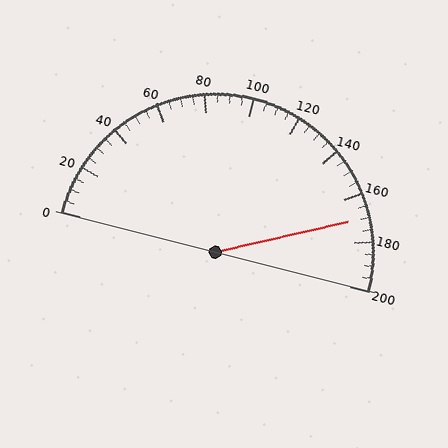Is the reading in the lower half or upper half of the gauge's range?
The reading is in the upper half of the range (0 to 200).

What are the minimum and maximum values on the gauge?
The gauge ranges from 0 to 200.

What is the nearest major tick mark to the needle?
The nearest major tick mark is 160.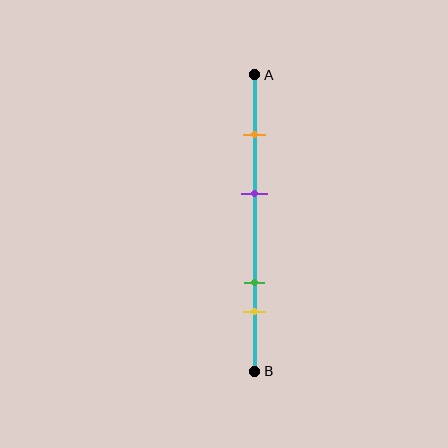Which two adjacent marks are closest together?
The green and yellow marks are the closest adjacent pair.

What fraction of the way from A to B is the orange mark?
The orange mark is approximately 20% (0.2) of the way from A to B.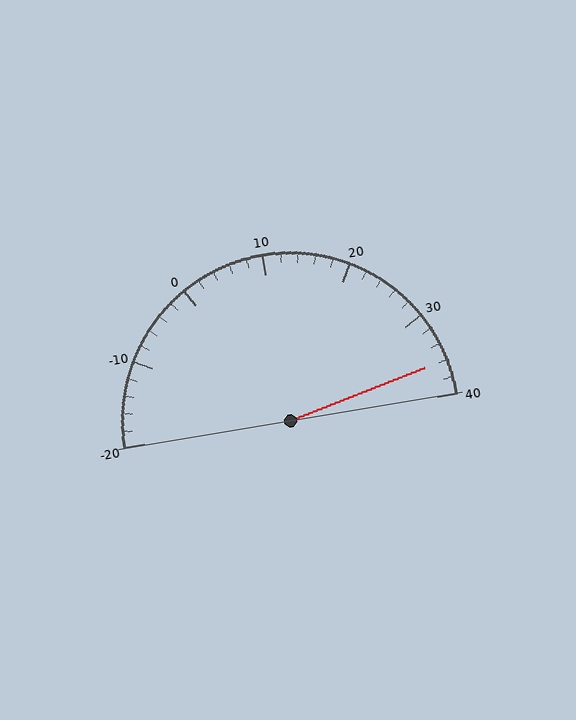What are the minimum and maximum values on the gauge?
The gauge ranges from -20 to 40.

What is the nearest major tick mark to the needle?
The nearest major tick mark is 40.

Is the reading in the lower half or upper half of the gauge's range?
The reading is in the upper half of the range (-20 to 40).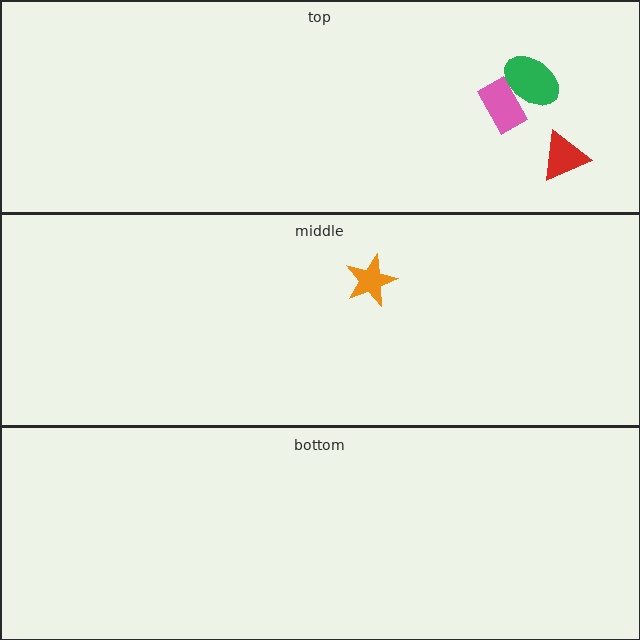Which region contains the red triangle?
The top region.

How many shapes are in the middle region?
1.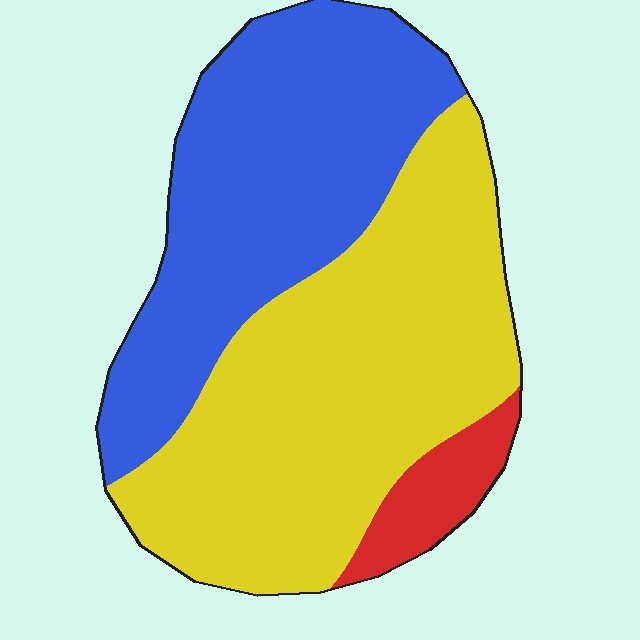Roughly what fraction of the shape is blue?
Blue takes up about two fifths (2/5) of the shape.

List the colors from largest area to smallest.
From largest to smallest: yellow, blue, red.